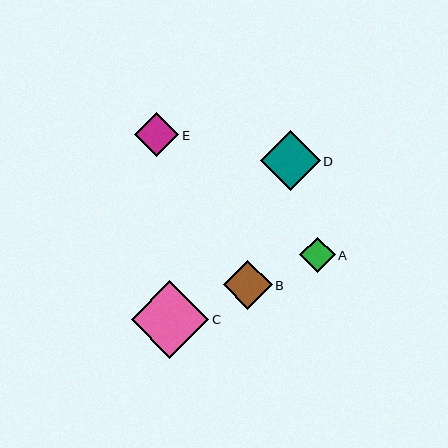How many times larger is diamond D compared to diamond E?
Diamond D is approximately 1.4 times the size of diamond E.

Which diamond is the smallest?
Diamond A is the smallest with a size of approximately 36 pixels.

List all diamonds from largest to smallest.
From largest to smallest: C, D, B, E, A.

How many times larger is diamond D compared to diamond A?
Diamond D is approximately 1.7 times the size of diamond A.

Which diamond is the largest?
Diamond C is the largest with a size of approximately 78 pixels.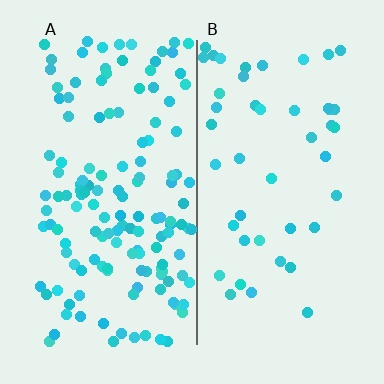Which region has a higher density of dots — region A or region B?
A (the left).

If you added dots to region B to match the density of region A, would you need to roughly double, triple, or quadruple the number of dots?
Approximately triple.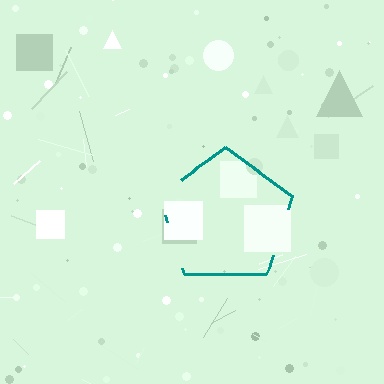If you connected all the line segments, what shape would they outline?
They would outline a pentagon.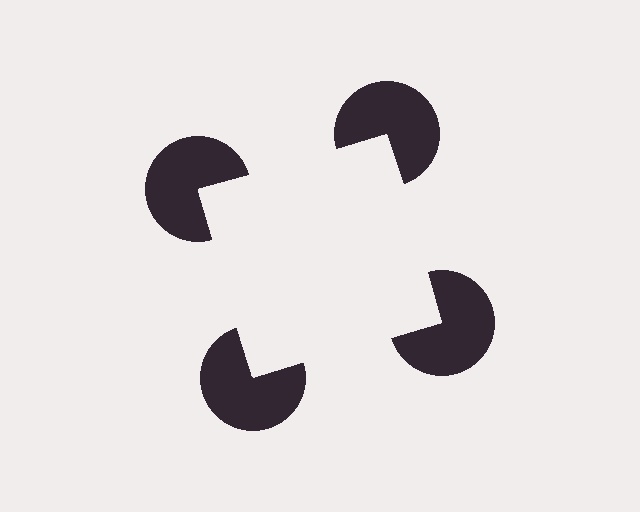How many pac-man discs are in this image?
There are 4 — one at each vertex of the illusory square.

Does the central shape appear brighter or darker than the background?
It typically appears slightly brighter than the background, even though no actual brightness change is drawn.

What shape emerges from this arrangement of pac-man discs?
An illusory square — its edges are inferred from the aligned wedge cuts in the pac-man discs, not physically drawn.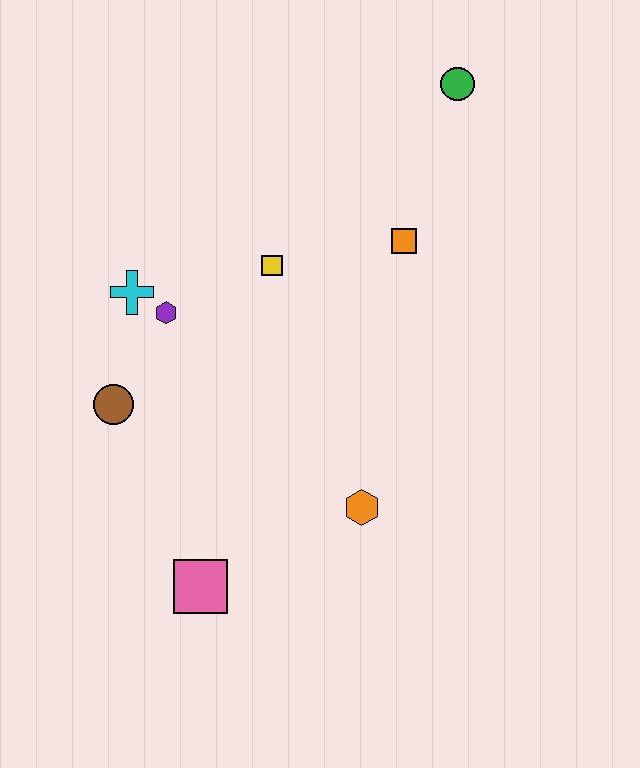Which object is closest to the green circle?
The orange square is closest to the green circle.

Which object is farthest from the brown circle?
The green circle is farthest from the brown circle.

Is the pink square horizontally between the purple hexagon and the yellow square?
Yes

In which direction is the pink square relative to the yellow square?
The pink square is below the yellow square.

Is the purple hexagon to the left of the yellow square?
Yes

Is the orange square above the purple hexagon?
Yes